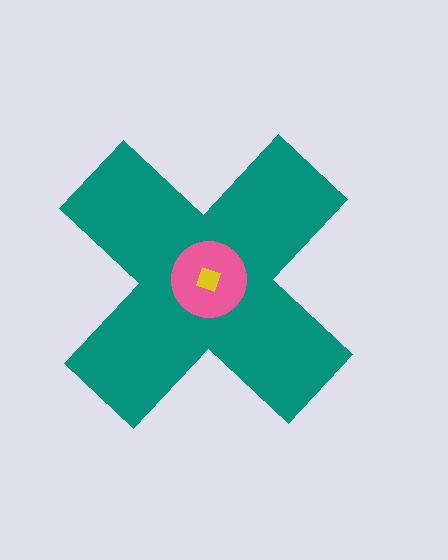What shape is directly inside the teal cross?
The pink circle.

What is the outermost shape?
The teal cross.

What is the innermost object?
The yellow square.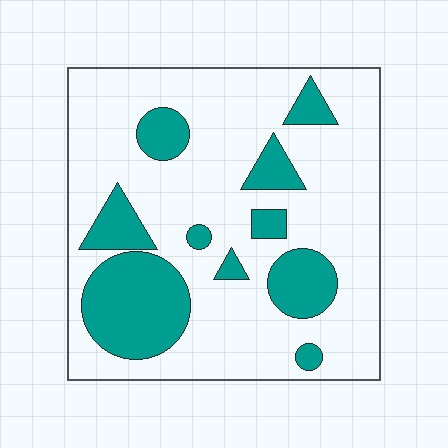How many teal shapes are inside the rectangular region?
10.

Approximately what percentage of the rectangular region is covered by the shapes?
Approximately 25%.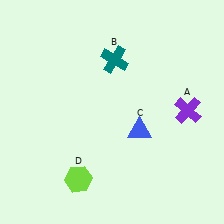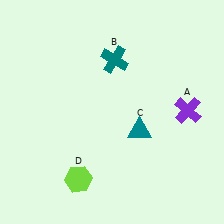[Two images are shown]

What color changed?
The triangle (C) changed from blue in Image 1 to teal in Image 2.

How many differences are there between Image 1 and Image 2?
There is 1 difference between the two images.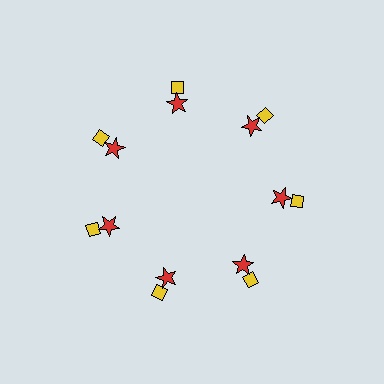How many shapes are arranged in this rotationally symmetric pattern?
There are 14 shapes, arranged in 7 groups of 2.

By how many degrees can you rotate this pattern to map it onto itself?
The pattern maps onto itself every 51 degrees of rotation.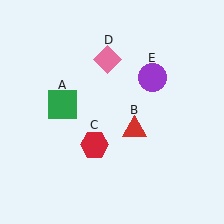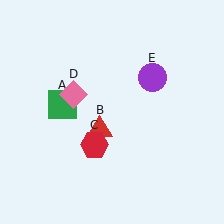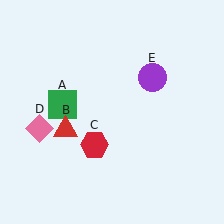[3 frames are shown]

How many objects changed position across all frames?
2 objects changed position: red triangle (object B), pink diamond (object D).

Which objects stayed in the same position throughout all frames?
Green square (object A) and red hexagon (object C) and purple circle (object E) remained stationary.